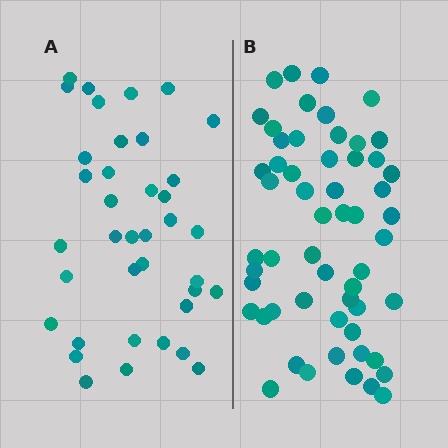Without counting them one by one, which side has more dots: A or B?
Region B (the right region) has more dots.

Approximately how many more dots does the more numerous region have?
Region B has approximately 20 more dots than region A.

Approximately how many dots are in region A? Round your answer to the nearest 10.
About 40 dots. (The exact count is 38, which rounds to 40.)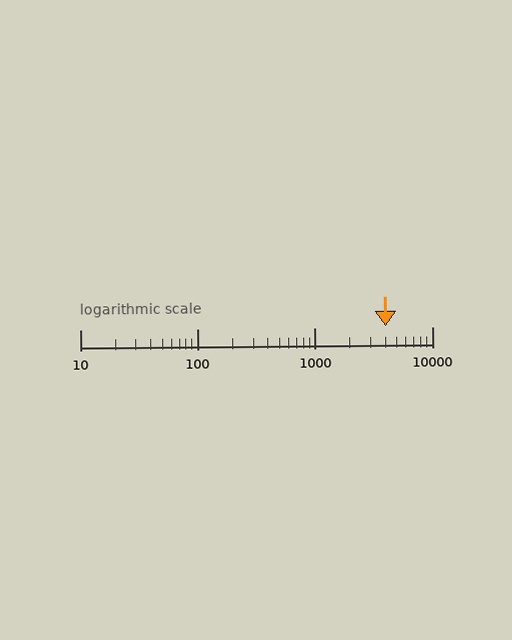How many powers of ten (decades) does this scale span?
The scale spans 3 decades, from 10 to 10000.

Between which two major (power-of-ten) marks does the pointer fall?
The pointer is between 1000 and 10000.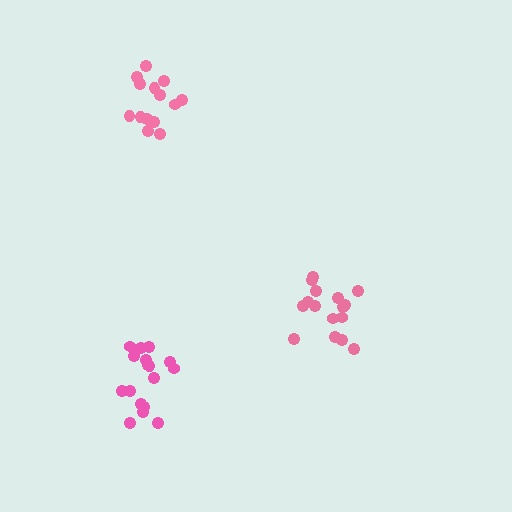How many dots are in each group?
Group 1: 14 dots, Group 2: 17 dots, Group 3: 16 dots (47 total).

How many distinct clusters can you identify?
There are 3 distinct clusters.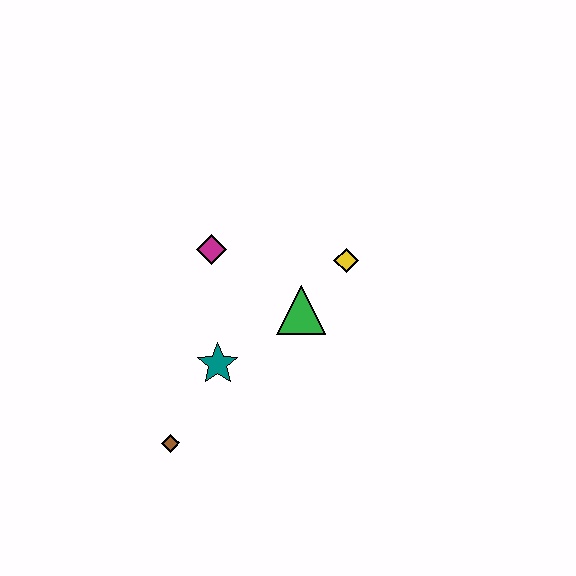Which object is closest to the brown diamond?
The teal star is closest to the brown diamond.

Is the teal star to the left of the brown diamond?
No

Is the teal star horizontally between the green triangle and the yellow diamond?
No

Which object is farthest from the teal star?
The yellow diamond is farthest from the teal star.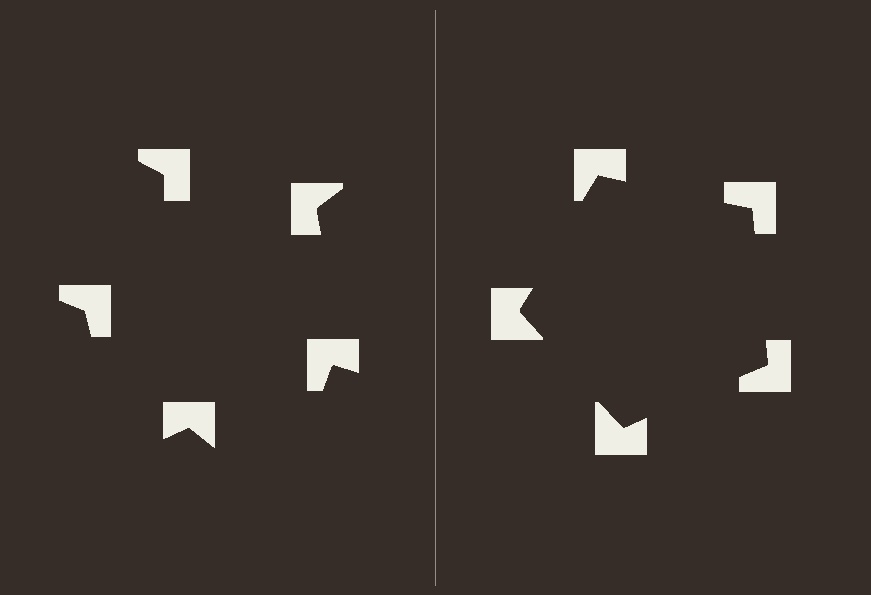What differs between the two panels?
The notched squares are positioned identically on both sides; only the wedge orientations differ. On the right they align to a pentagon; on the left they are misaligned.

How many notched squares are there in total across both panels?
10 — 5 on each side.